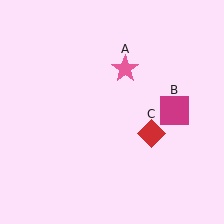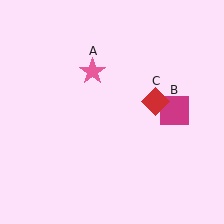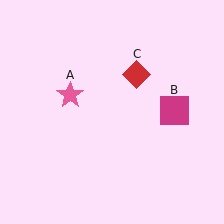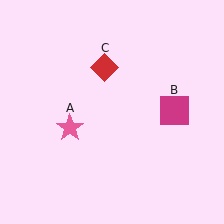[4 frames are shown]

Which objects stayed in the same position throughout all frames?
Magenta square (object B) remained stationary.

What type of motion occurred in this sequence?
The pink star (object A), red diamond (object C) rotated counterclockwise around the center of the scene.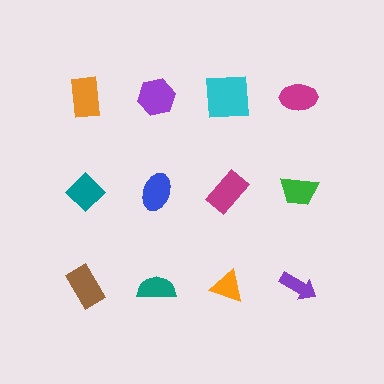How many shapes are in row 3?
4 shapes.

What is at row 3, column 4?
A purple arrow.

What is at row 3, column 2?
A teal semicircle.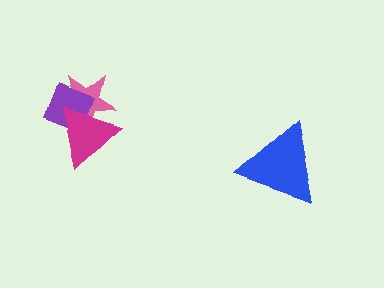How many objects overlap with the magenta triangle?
2 objects overlap with the magenta triangle.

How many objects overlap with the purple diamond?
2 objects overlap with the purple diamond.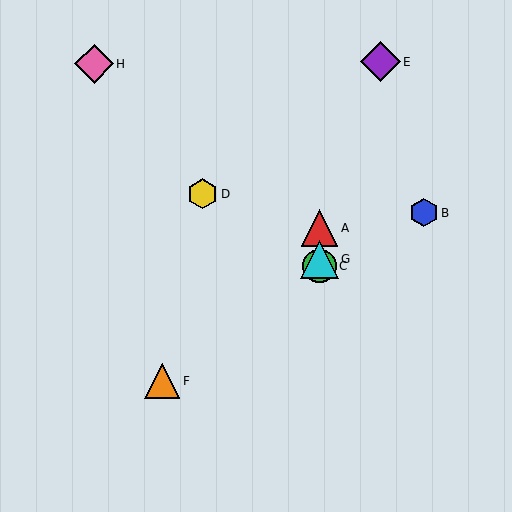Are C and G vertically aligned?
Yes, both are at x≈319.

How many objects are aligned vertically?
3 objects (A, C, G) are aligned vertically.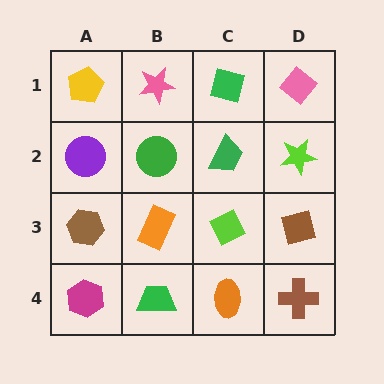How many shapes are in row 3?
4 shapes.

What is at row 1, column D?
A pink diamond.